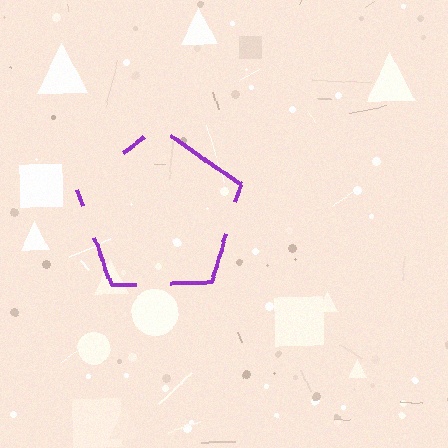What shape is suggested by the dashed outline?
The dashed outline suggests a pentagon.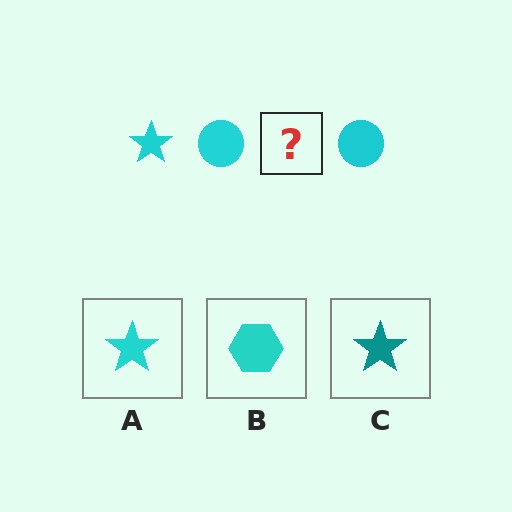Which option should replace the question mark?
Option A.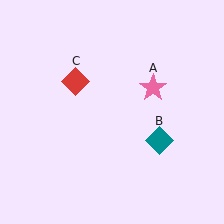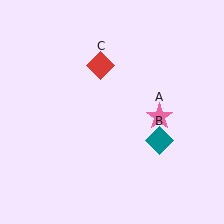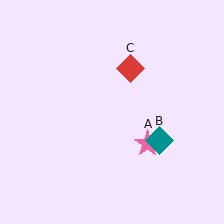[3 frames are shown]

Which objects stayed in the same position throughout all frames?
Teal diamond (object B) remained stationary.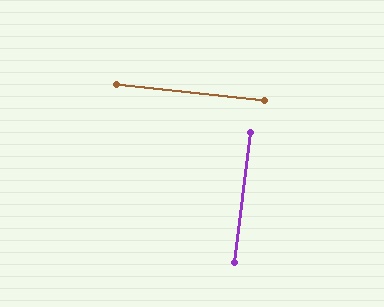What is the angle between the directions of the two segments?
Approximately 89 degrees.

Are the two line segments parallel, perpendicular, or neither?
Perpendicular — they meet at approximately 89°.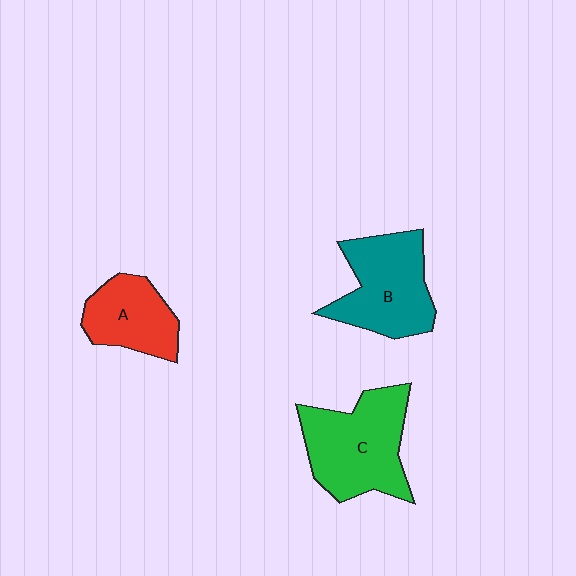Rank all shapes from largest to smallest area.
From largest to smallest: C (green), B (teal), A (red).